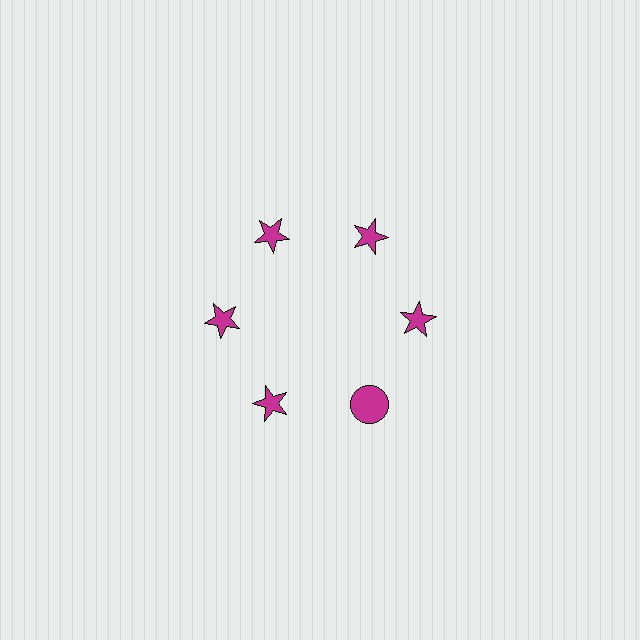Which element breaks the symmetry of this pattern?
The magenta circle at roughly the 5 o'clock position breaks the symmetry. All other shapes are magenta stars.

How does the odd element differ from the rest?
It has a different shape: circle instead of star.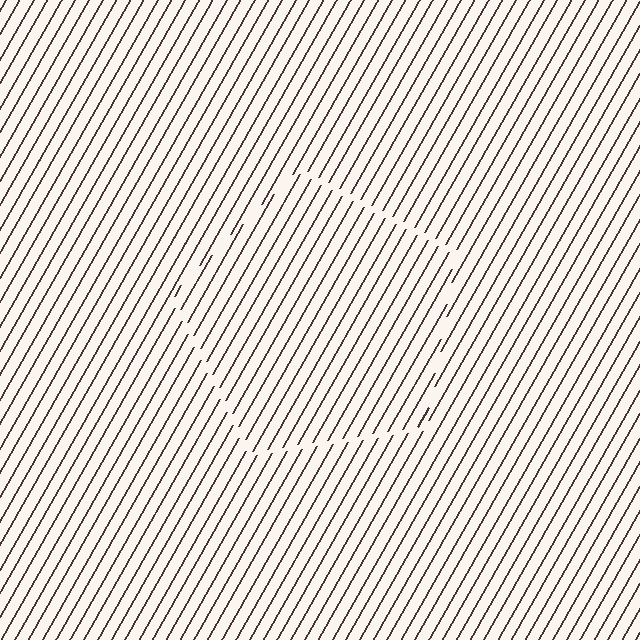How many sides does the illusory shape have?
5 sides — the line-ends trace a pentagon.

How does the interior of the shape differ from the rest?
The interior of the shape contains the same grating, shifted by half a period — the contour is defined by the phase discontinuity where line-ends from the inner and outer gratings abut.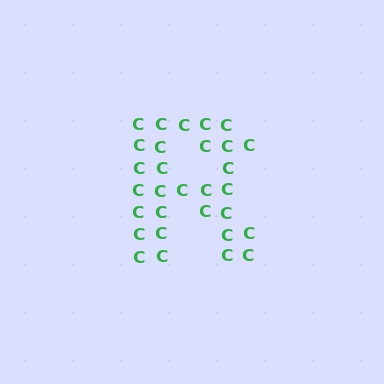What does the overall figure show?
The overall figure shows the letter R.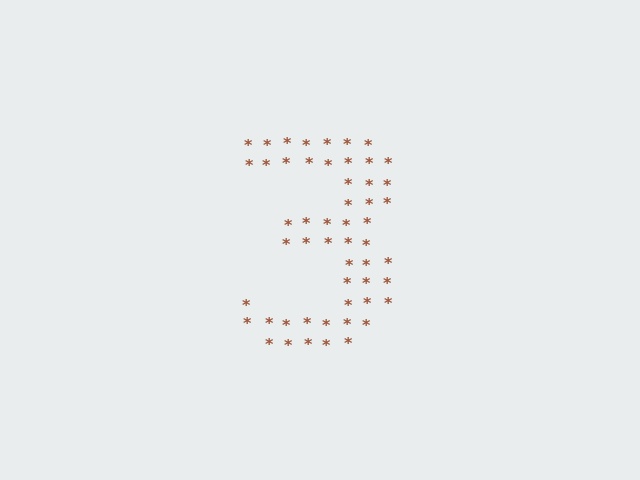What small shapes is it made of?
It is made of small asterisks.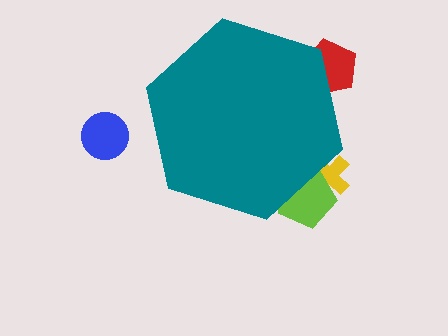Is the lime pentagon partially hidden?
Yes, the lime pentagon is partially hidden behind the teal hexagon.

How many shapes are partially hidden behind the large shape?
3 shapes are partially hidden.